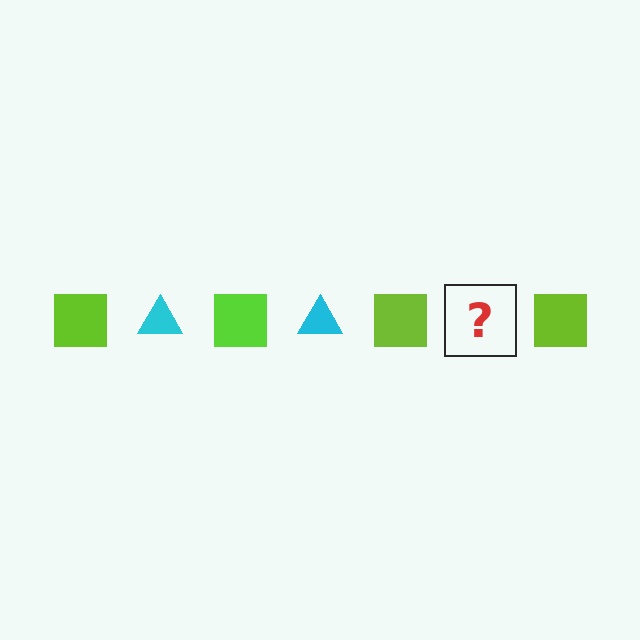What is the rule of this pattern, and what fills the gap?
The rule is that the pattern alternates between lime square and cyan triangle. The gap should be filled with a cyan triangle.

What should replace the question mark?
The question mark should be replaced with a cyan triangle.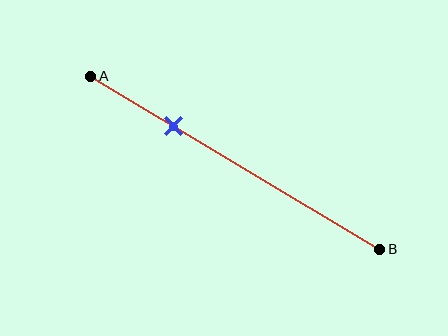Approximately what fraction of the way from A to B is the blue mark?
The blue mark is approximately 30% of the way from A to B.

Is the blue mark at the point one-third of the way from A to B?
No, the mark is at about 30% from A, not at the 33% one-third point.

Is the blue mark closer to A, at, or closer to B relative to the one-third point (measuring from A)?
The blue mark is closer to point A than the one-third point of segment AB.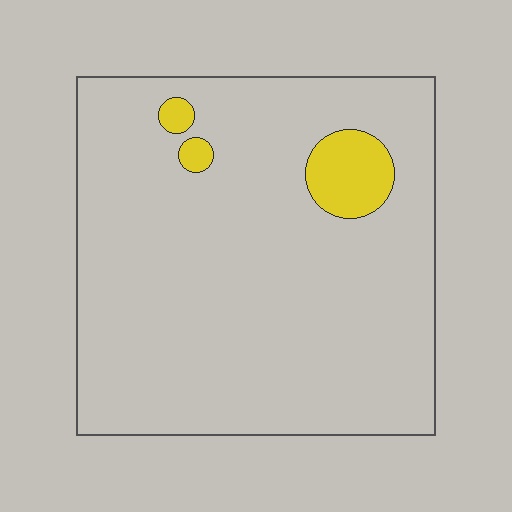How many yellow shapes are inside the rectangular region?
3.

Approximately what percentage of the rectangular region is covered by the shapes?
Approximately 5%.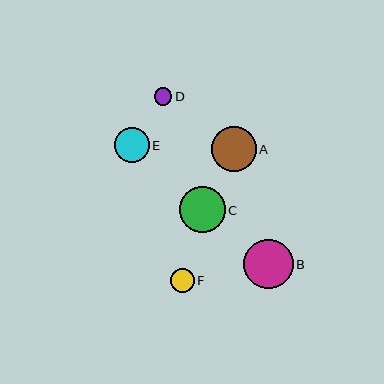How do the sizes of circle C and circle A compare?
Circle C and circle A are approximately the same size.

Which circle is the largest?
Circle B is the largest with a size of approximately 49 pixels.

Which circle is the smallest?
Circle D is the smallest with a size of approximately 18 pixels.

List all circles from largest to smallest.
From largest to smallest: B, C, A, E, F, D.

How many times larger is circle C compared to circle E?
Circle C is approximately 1.3 times the size of circle E.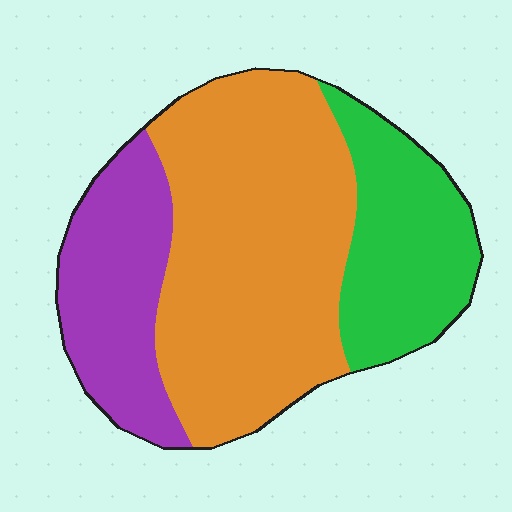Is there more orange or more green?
Orange.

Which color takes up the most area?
Orange, at roughly 55%.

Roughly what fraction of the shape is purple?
Purple takes up about one quarter (1/4) of the shape.